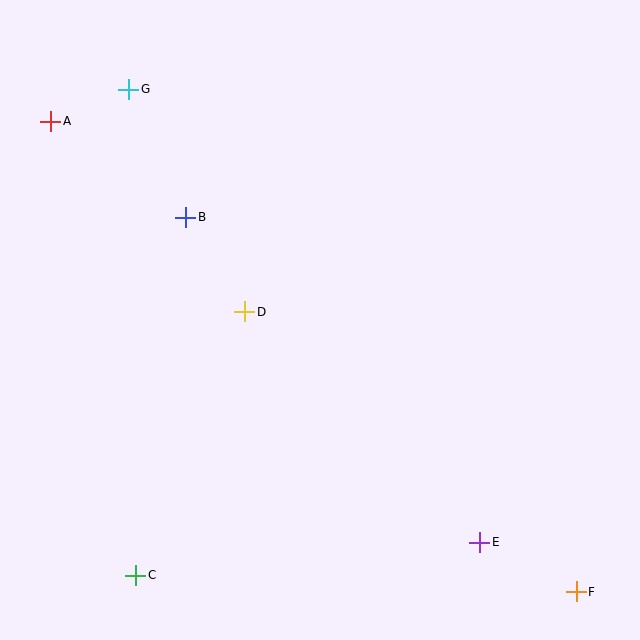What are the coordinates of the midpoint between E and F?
The midpoint between E and F is at (528, 567).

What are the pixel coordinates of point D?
Point D is at (245, 312).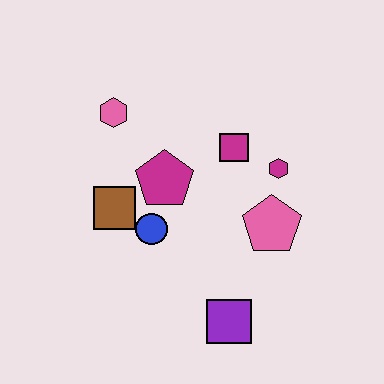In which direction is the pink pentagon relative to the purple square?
The pink pentagon is above the purple square.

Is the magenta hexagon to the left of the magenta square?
No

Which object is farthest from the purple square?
The pink hexagon is farthest from the purple square.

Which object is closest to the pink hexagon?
The magenta pentagon is closest to the pink hexagon.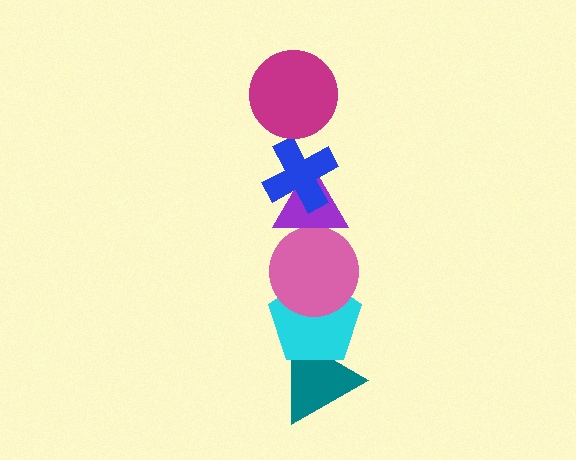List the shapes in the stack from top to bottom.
From top to bottom: the magenta circle, the blue cross, the purple triangle, the pink circle, the cyan pentagon, the teal triangle.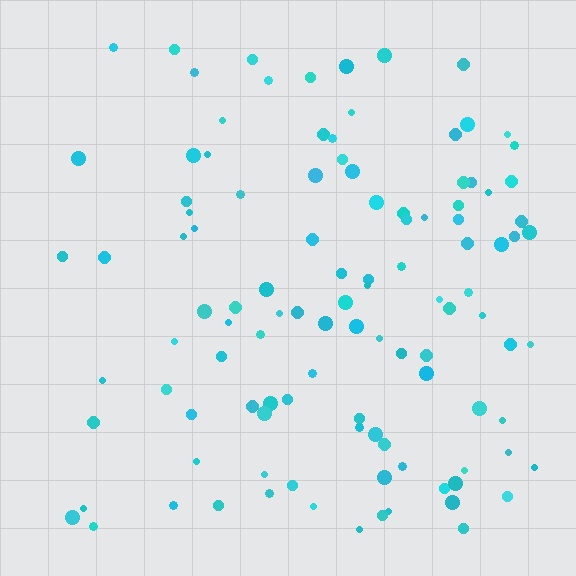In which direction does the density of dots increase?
From left to right, with the right side densest.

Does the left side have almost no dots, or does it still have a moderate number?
Still a moderate number, just noticeably fewer than the right.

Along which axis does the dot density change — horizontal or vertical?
Horizontal.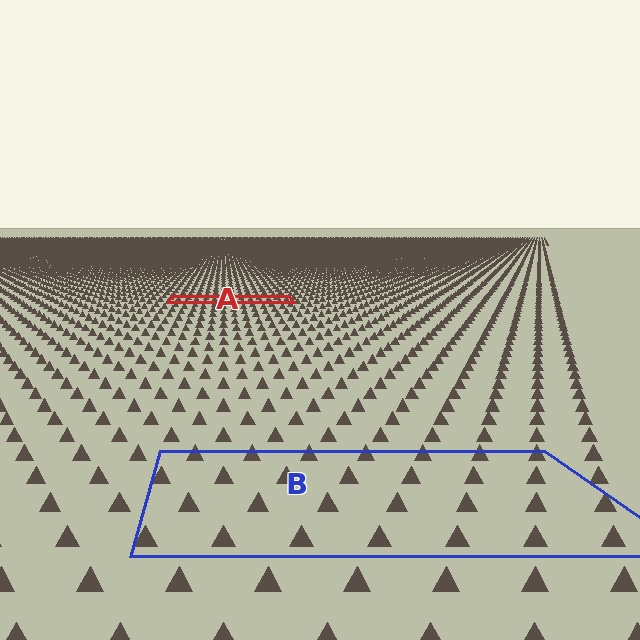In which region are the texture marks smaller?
The texture marks are smaller in region A, because it is farther away.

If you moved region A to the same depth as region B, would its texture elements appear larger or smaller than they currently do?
They would appear larger. At a closer depth, the same texture elements are projected at a bigger on-screen size.